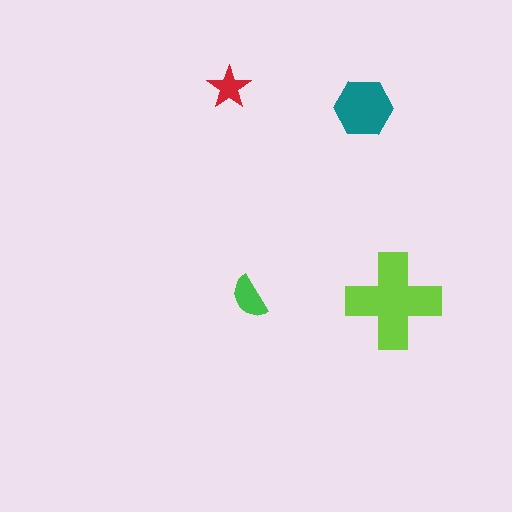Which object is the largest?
The lime cross.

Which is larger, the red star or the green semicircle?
The green semicircle.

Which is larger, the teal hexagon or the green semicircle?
The teal hexagon.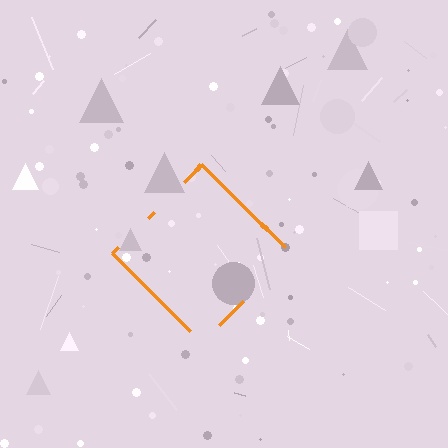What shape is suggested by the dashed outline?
The dashed outline suggests a diamond.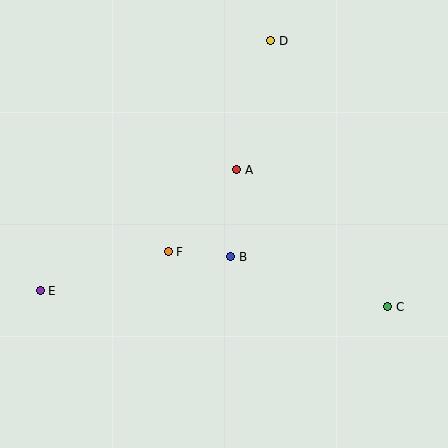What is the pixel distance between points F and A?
The distance between F and A is 107 pixels.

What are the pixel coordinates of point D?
Point D is at (270, 41).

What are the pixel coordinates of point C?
Point C is at (388, 307).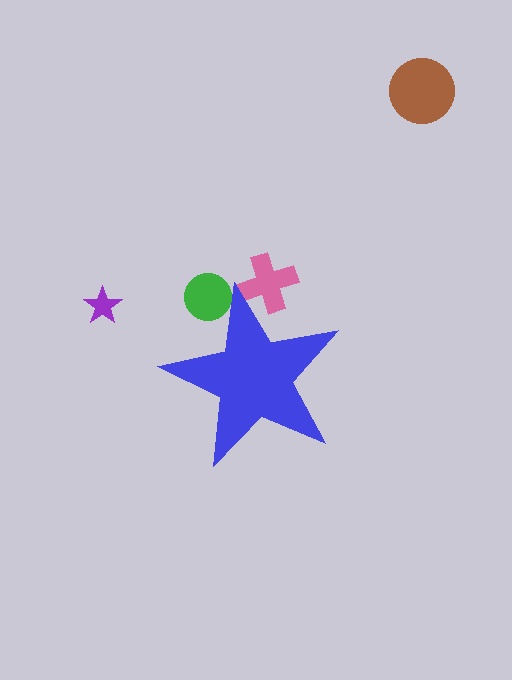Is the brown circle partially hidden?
No, the brown circle is fully visible.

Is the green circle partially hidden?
Yes, the green circle is partially hidden behind the blue star.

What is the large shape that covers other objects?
A blue star.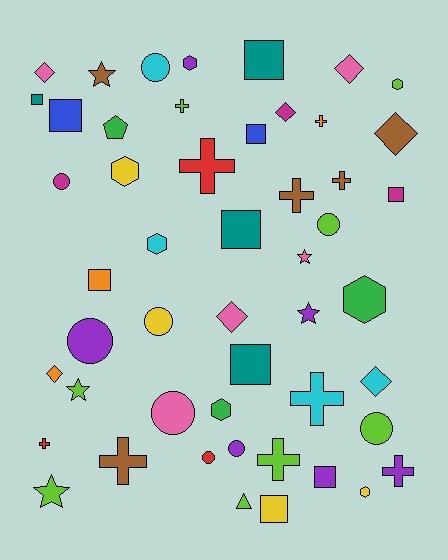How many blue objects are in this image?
There are 2 blue objects.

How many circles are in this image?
There are 9 circles.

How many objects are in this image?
There are 50 objects.